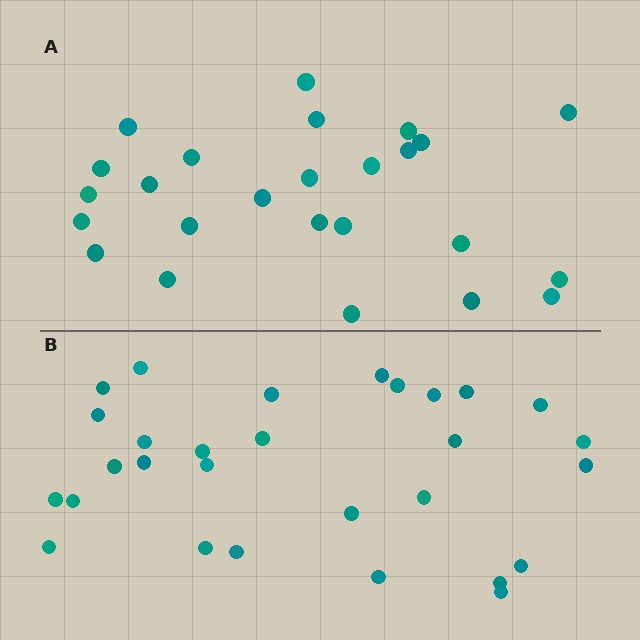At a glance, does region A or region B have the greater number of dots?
Region B (the bottom region) has more dots.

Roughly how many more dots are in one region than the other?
Region B has about 4 more dots than region A.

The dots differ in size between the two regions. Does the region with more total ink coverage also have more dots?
No. Region A has more total ink coverage because its dots are larger, but region B actually contains more individual dots. Total area can be misleading — the number of items is what matters here.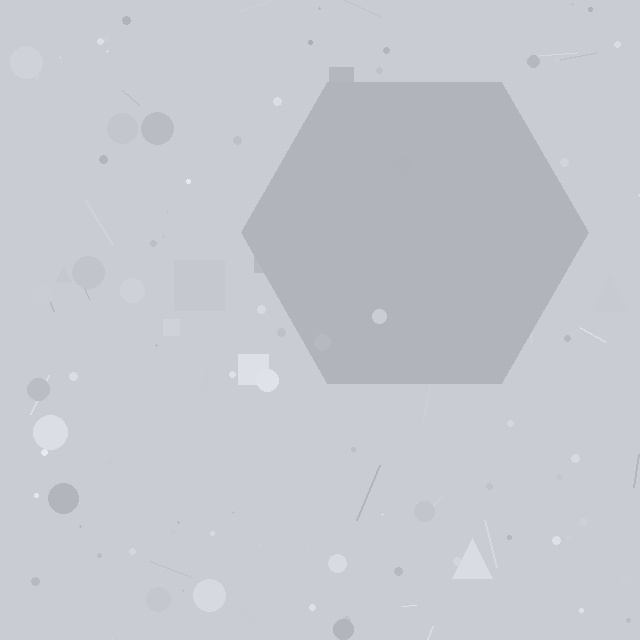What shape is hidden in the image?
A hexagon is hidden in the image.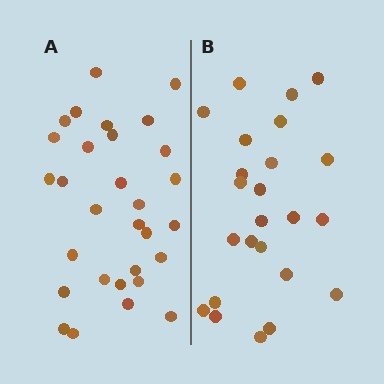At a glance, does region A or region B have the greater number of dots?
Region A (the left region) has more dots.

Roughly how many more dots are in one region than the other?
Region A has about 6 more dots than region B.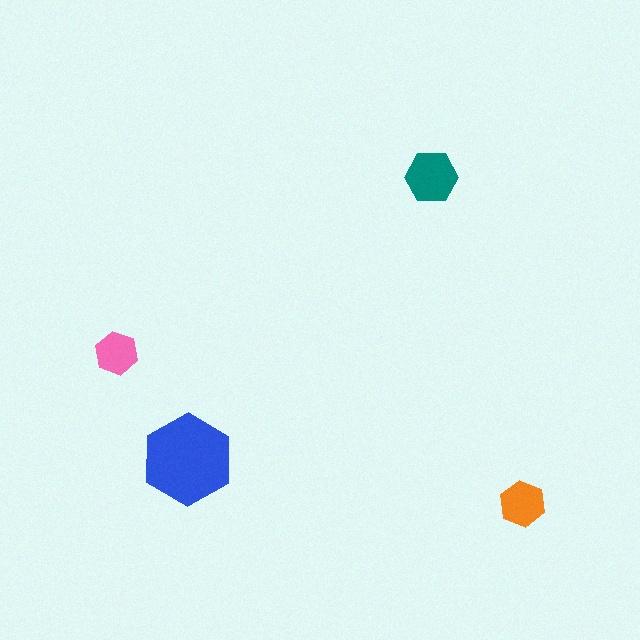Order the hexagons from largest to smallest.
the blue one, the teal one, the orange one, the pink one.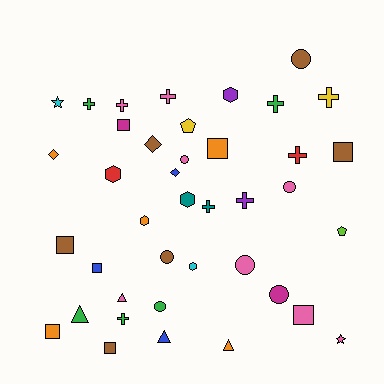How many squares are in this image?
There are 8 squares.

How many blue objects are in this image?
There are 3 blue objects.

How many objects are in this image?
There are 40 objects.